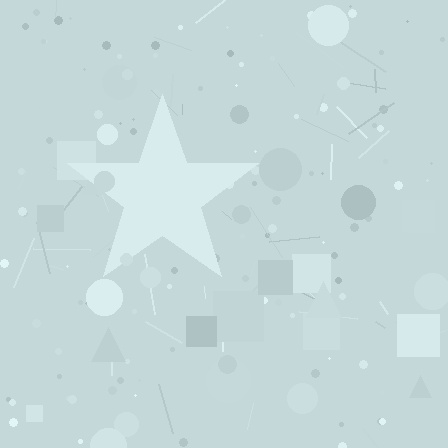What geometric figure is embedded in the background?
A star is embedded in the background.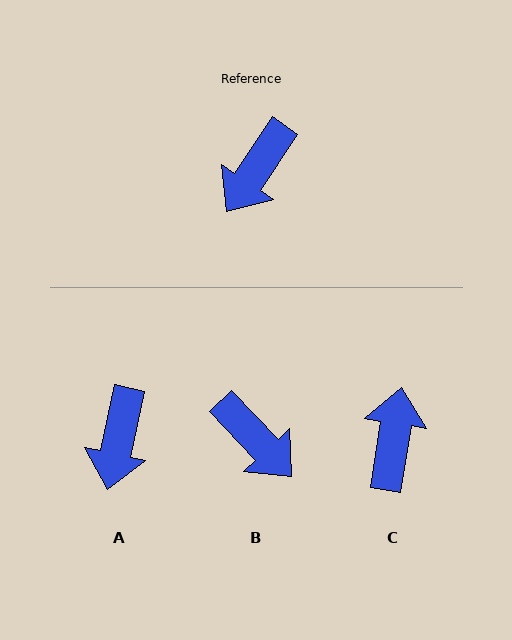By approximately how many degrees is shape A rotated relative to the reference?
Approximately 22 degrees counter-clockwise.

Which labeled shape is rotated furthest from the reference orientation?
C, about 155 degrees away.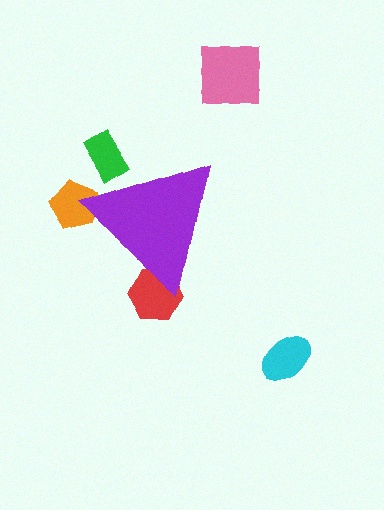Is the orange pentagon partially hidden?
Yes, the orange pentagon is partially hidden behind the purple triangle.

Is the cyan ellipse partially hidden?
No, the cyan ellipse is fully visible.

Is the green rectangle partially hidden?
Yes, the green rectangle is partially hidden behind the purple triangle.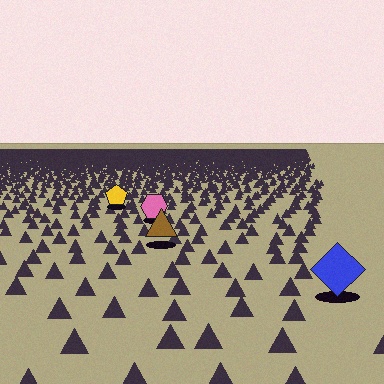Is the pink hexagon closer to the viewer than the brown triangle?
No. The brown triangle is closer — you can tell from the texture gradient: the ground texture is coarser near it.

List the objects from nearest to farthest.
From nearest to farthest: the blue diamond, the brown triangle, the pink hexagon, the yellow pentagon.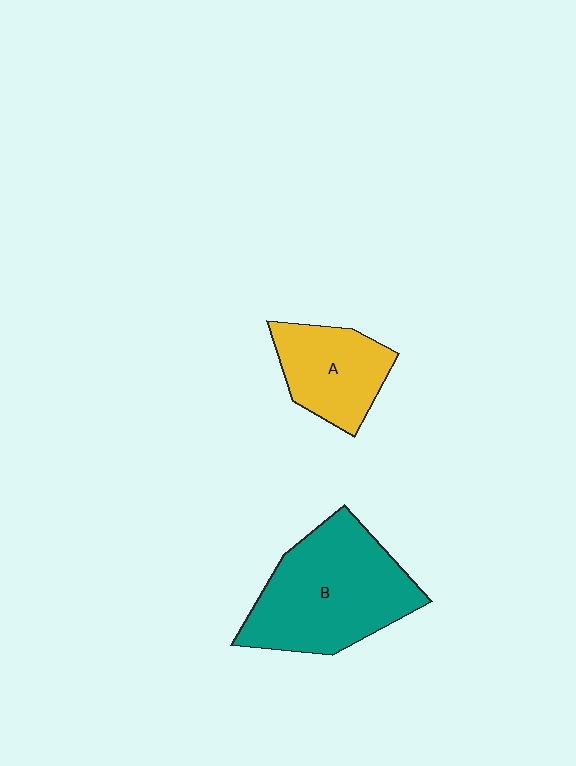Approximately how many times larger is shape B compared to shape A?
Approximately 1.8 times.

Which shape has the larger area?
Shape B (teal).